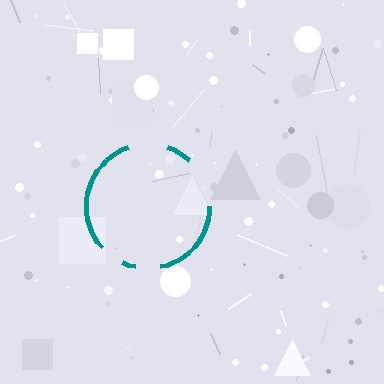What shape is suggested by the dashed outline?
The dashed outline suggests a circle.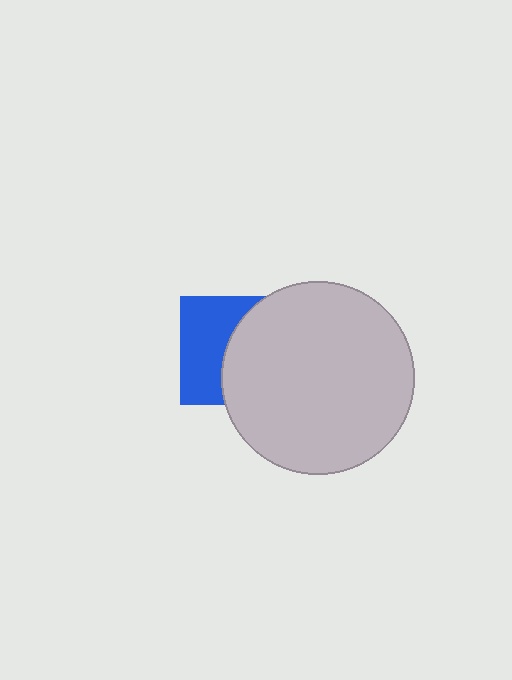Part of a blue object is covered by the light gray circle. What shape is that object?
It is a square.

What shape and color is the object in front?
The object in front is a light gray circle.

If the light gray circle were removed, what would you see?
You would see the complete blue square.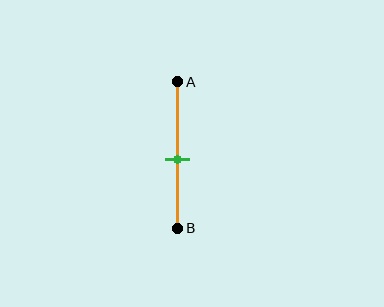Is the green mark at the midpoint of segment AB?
No, the mark is at about 55% from A, not at the 50% midpoint.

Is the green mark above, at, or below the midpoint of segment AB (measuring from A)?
The green mark is below the midpoint of segment AB.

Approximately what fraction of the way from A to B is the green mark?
The green mark is approximately 55% of the way from A to B.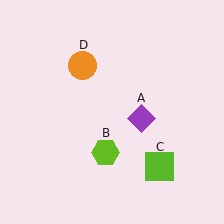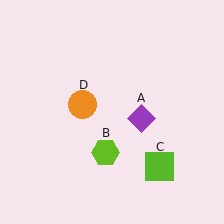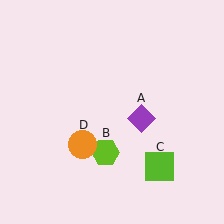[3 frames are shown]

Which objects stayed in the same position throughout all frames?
Purple diamond (object A) and lime hexagon (object B) and lime square (object C) remained stationary.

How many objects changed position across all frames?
1 object changed position: orange circle (object D).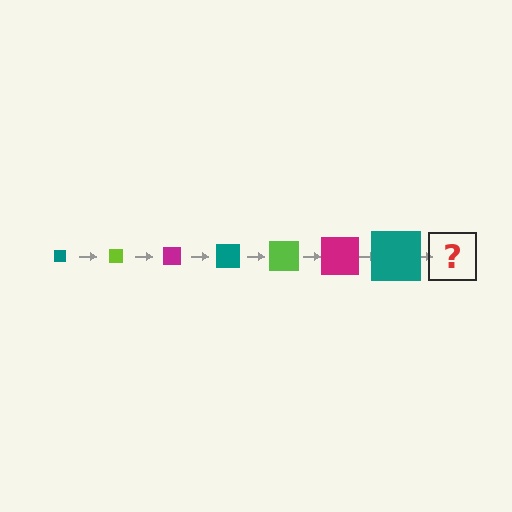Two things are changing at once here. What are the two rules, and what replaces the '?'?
The two rules are that the square grows larger each step and the color cycles through teal, lime, and magenta. The '?' should be a lime square, larger than the previous one.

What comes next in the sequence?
The next element should be a lime square, larger than the previous one.